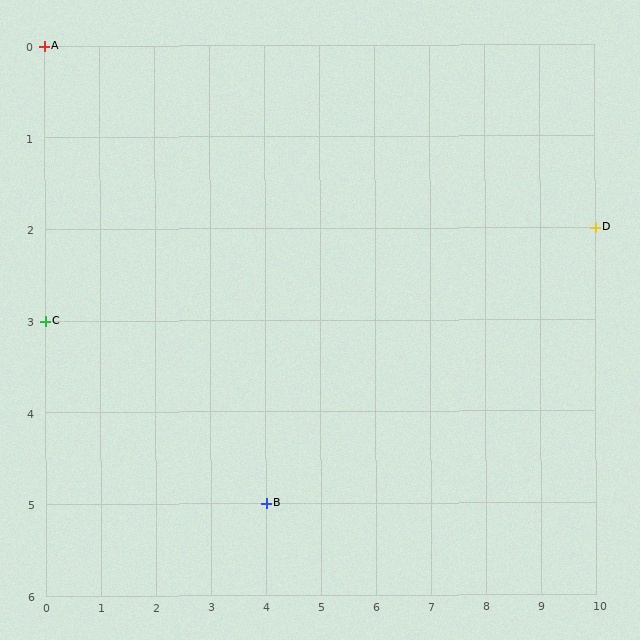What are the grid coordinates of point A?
Point A is at grid coordinates (0, 0).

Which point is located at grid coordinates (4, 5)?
Point B is at (4, 5).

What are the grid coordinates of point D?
Point D is at grid coordinates (10, 2).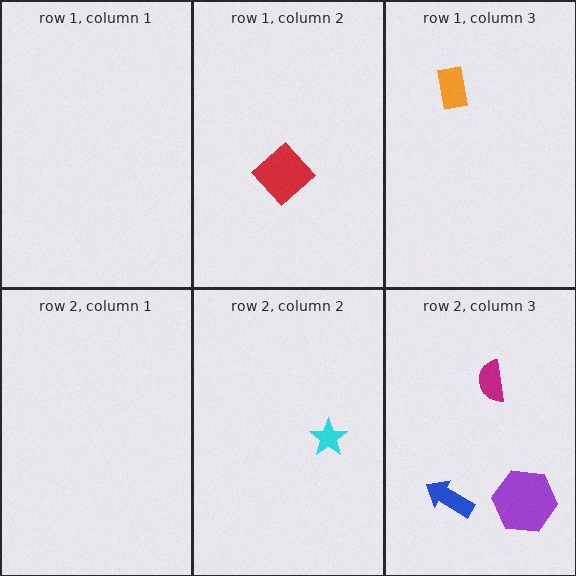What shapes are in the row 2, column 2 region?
The cyan star.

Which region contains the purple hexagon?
The row 2, column 3 region.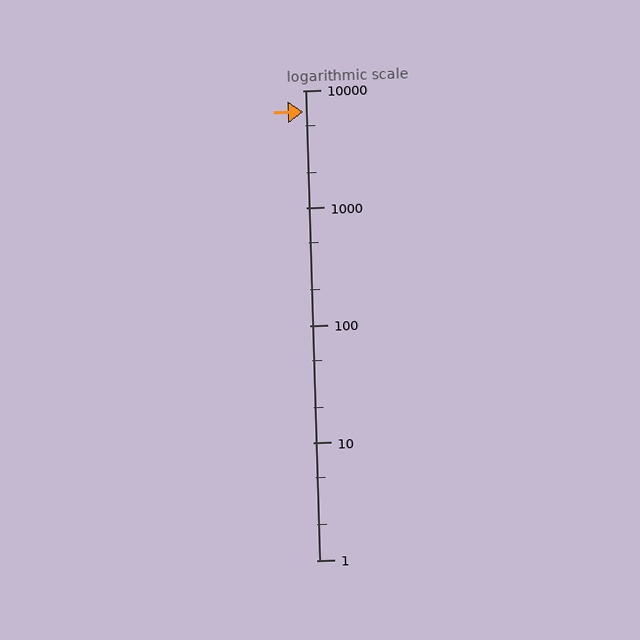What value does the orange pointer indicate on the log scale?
The pointer indicates approximately 6600.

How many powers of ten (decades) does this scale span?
The scale spans 4 decades, from 1 to 10000.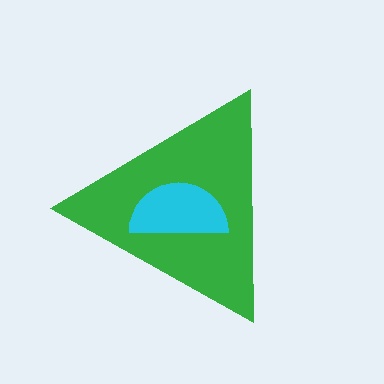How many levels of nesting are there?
2.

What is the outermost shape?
The green triangle.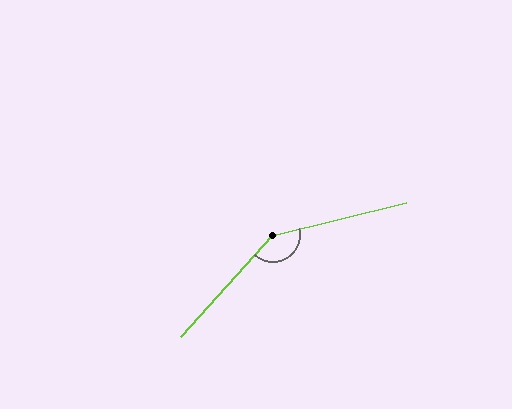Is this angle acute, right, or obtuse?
It is obtuse.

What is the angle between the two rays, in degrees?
Approximately 146 degrees.